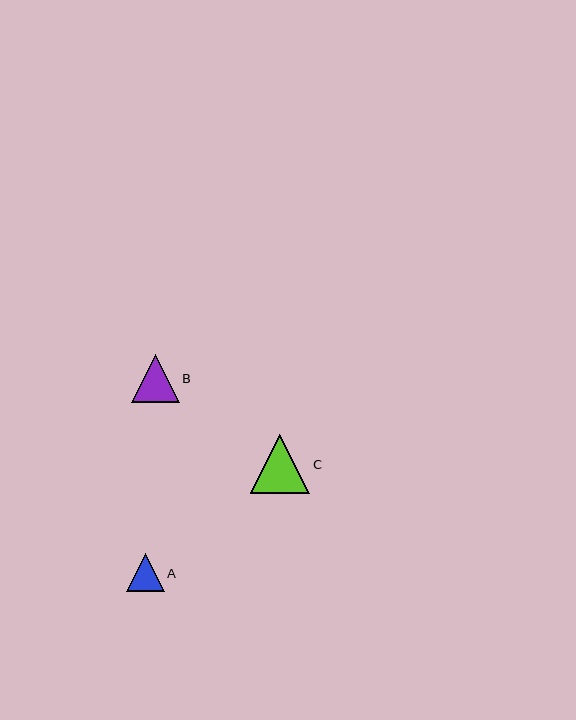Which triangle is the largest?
Triangle C is the largest with a size of approximately 60 pixels.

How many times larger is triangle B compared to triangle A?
Triangle B is approximately 1.3 times the size of triangle A.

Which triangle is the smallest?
Triangle A is the smallest with a size of approximately 38 pixels.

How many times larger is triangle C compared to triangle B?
Triangle C is approximately 1.2 times the size of triangle B.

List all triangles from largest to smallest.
From largest to smallest: C, B, A.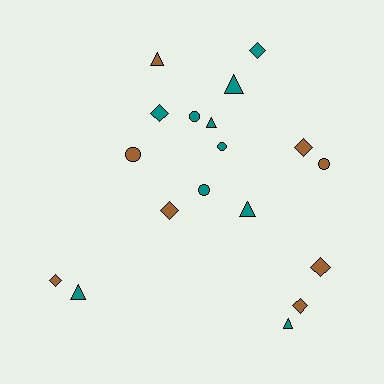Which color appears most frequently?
Teal, with 10 objects.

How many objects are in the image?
There are 18 objects.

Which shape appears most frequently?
Diamond, with 7 objects.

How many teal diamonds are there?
There are 2 teal diamonds.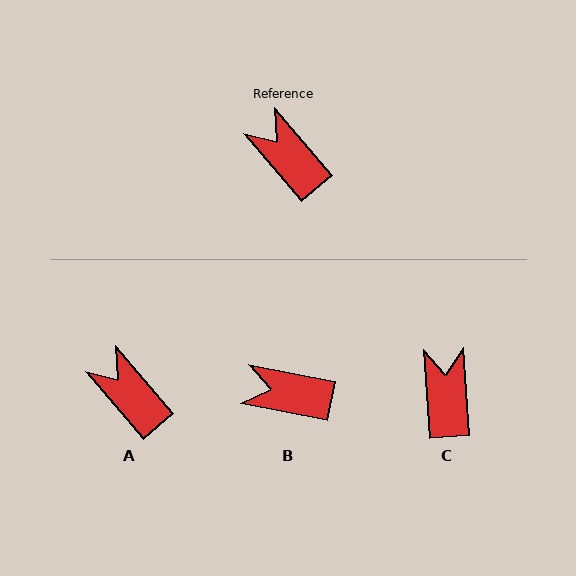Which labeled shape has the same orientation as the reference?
A.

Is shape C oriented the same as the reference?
No, it is off by about 37 degrees.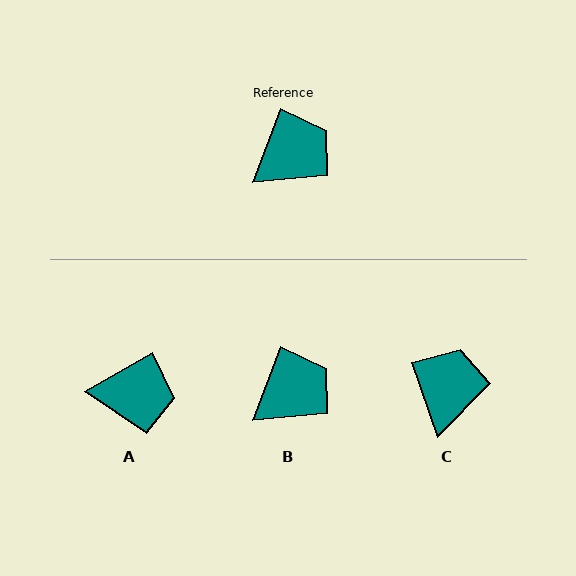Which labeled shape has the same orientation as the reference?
B.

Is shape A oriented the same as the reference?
No, it is off by about 40 degrees.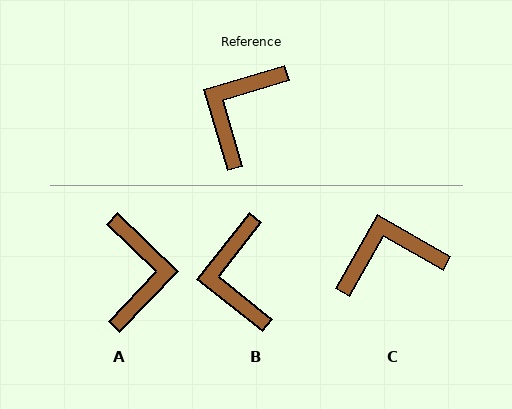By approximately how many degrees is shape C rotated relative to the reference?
Approximately 46 degrees clockwise.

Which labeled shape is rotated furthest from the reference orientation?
A, about 150 degrees away.